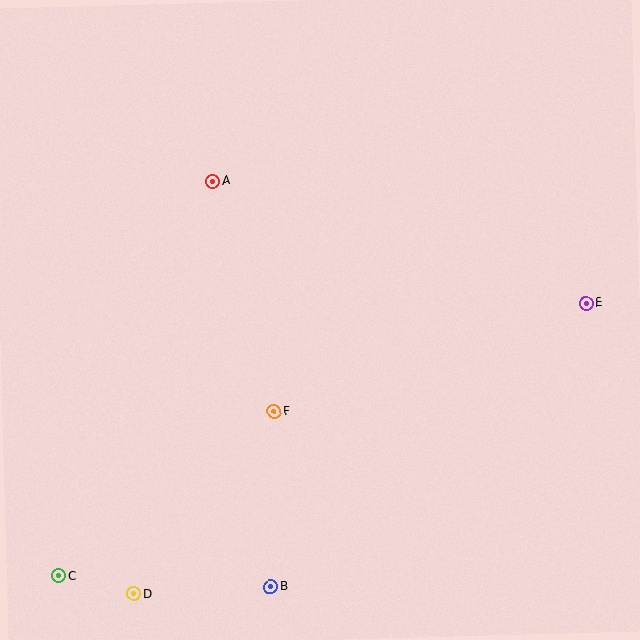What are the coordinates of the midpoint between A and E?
The midpoint between A and E is at (400, 242).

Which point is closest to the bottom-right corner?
Point E is closest to the bottom-right corner.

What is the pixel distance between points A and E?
The distance between A and E is 392 pixels.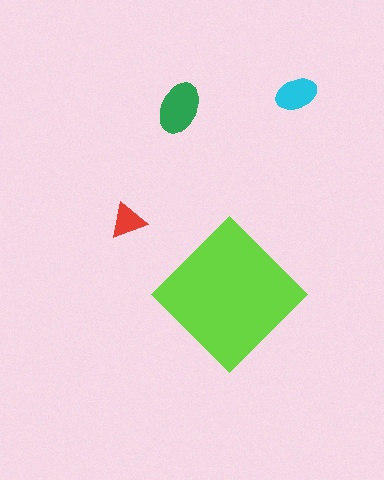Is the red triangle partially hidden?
No, the red triangle is fully visible.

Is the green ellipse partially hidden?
No, the green ellipse is fully visible.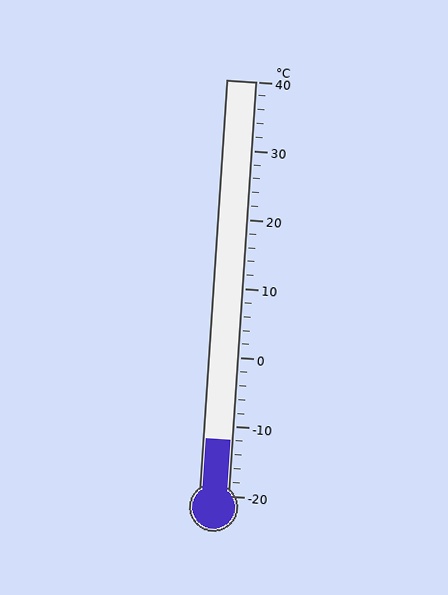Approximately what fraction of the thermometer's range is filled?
The thermometer is filled to approximately 15% of its range.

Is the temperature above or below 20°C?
The temperature is below 20°C.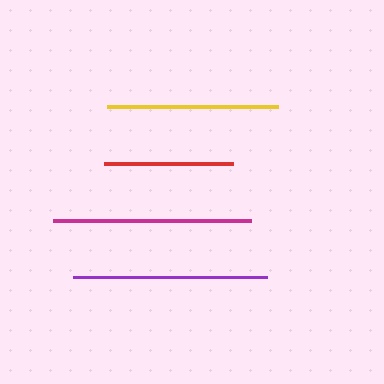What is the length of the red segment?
The red segment is approximately 129 pixels long.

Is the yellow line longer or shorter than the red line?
The yellow line is longer than the red line.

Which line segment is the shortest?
The red line is the shortest at approximately 129 pixels.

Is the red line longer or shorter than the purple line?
The purple line is longer than the red line.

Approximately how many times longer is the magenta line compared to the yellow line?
The magenta line is approximately 1.2 times the length of the yellow line.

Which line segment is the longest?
The magenta line is the longest at approximately 198 pixels.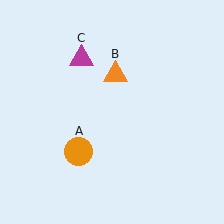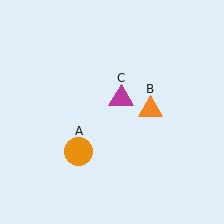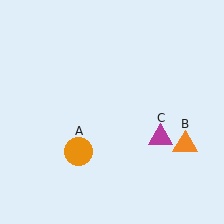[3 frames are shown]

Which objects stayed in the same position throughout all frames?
Orange circle (object A) remained stationary.